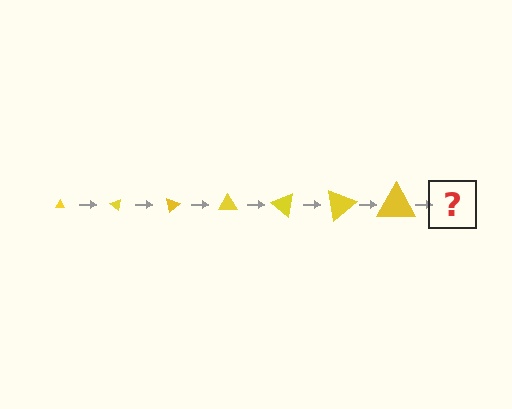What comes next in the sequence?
The next element should be a triangle, larger than the previous one and rotated 280 degrees from the start.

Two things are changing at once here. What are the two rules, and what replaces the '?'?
The two rules are that the triangle grows larger each step and it rotates 40 degrees each step. The '?' should be a triangle, larger than the previous one and rotated 280 degrees from the start.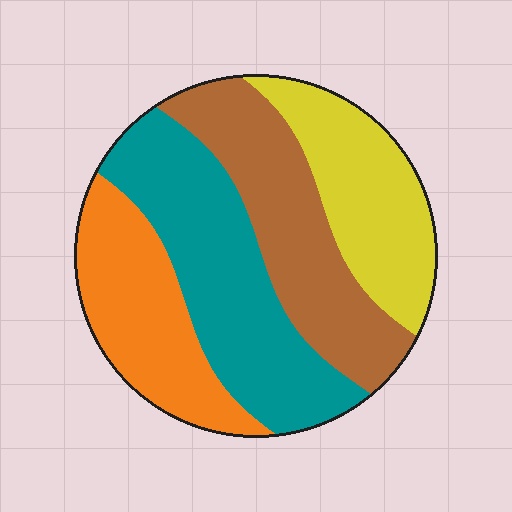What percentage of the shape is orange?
Orange takes up about one fifth (1/5) of the shape.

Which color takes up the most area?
Teal, at roughly 30%.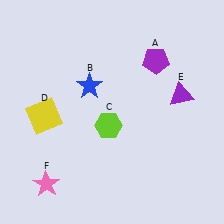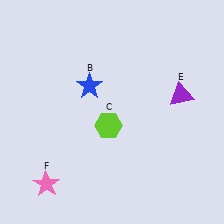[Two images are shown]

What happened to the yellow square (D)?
The yellow square (D) was removed in Image 2. It was in the bottom-left area of Image 1.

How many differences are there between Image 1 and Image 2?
There are 2 differences between the two images.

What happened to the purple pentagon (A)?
The purple pentagon (A) was removed in Image 2. It was in the top-right area of Image 1.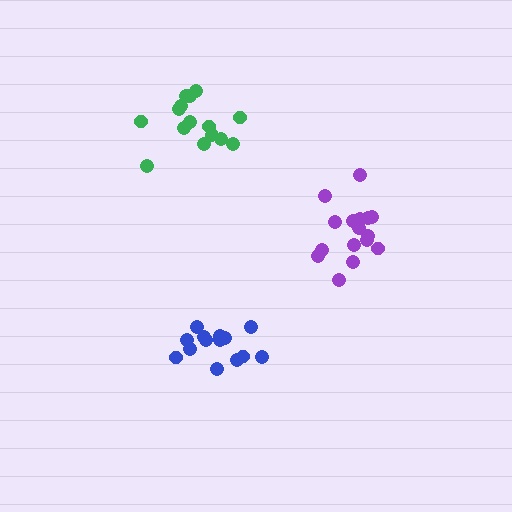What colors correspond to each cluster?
The clusters are colored: green, blue, purple.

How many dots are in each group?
Group 1: 15 dots, Group 2: 14 dots, Group 3: 16 dots (45 total).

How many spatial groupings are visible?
There are 3 spatial groupings.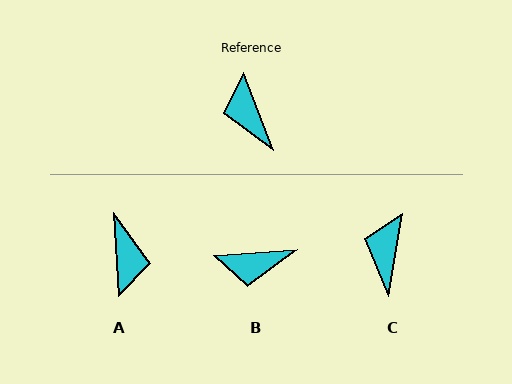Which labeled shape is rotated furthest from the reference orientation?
A, about 162 degrees away.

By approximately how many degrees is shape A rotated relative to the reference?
Approximately 162 degrees counter-clockwise.